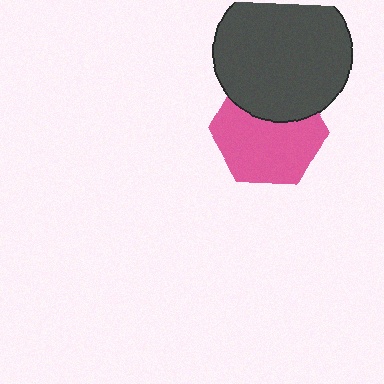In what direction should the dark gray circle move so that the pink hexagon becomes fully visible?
The dark gray circle should move up. That is the shortest direction to clear the overlap and leave the pink hexagon fully visible.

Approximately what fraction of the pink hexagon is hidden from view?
Roughly 33% of the pink hexagon is hidden behind the dark gray circle.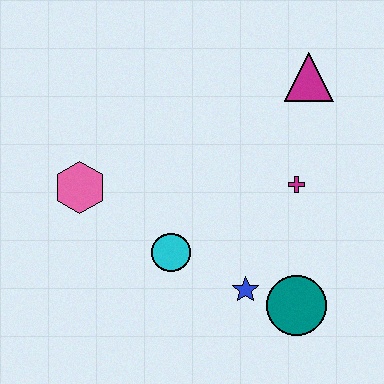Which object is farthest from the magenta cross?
The pink hexagon is farthest from the magenta cross.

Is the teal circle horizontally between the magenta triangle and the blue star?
Yes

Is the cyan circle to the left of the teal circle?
Yes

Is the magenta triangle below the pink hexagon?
No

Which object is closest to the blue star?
The teal circle is closest to the blue star.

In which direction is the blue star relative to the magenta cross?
The blue star is below the magenta cross.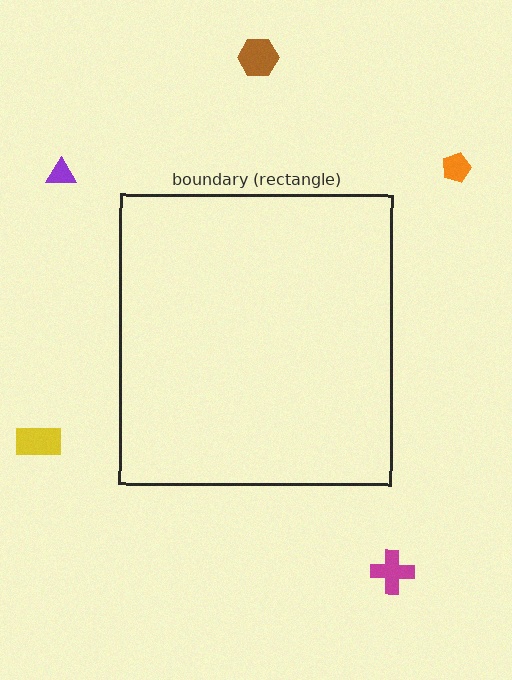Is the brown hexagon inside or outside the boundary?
Outside.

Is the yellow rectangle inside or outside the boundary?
Outside.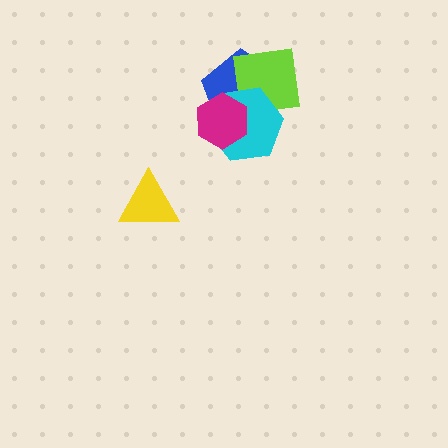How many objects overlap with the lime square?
3 objects overlap with the lime square.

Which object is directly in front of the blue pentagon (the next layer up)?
The lime square is directly in front of the blue pentagon.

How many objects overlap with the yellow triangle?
0 objects overlap with the yellow triangle.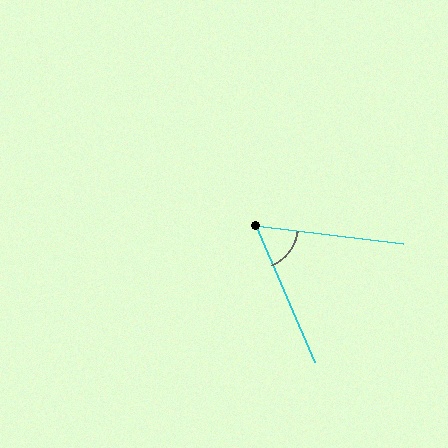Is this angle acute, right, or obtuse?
It is acute.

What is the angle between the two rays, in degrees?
Approximately 60 degrees.